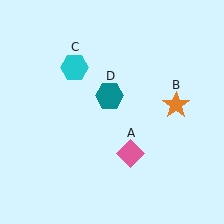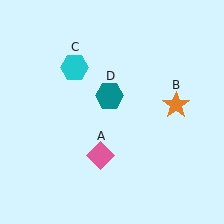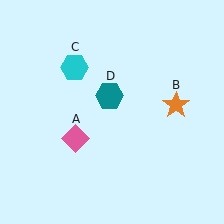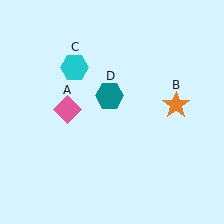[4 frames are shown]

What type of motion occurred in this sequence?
The pink diamond (object A) rotated clockwise around the center of the scene.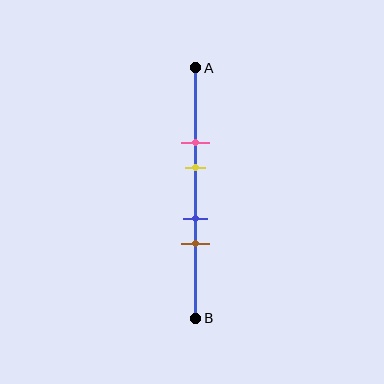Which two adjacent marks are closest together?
The blue and brown marks are the closest adjacent pair.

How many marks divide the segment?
There are 4 marks dividing the segment.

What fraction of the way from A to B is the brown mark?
The brown mark is approximately 70% (0.7) of the way from A to B.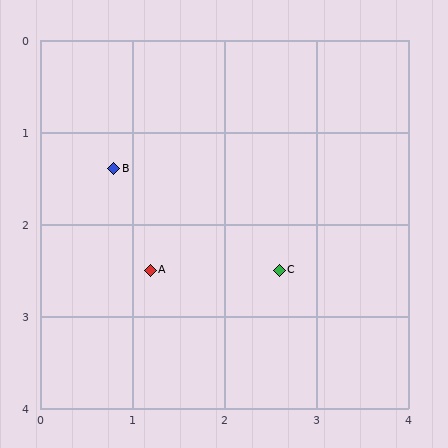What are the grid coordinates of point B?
Point B is at approximately (0.8, 1.4).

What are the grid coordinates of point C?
Point C is at approximately (2.6, 2.5).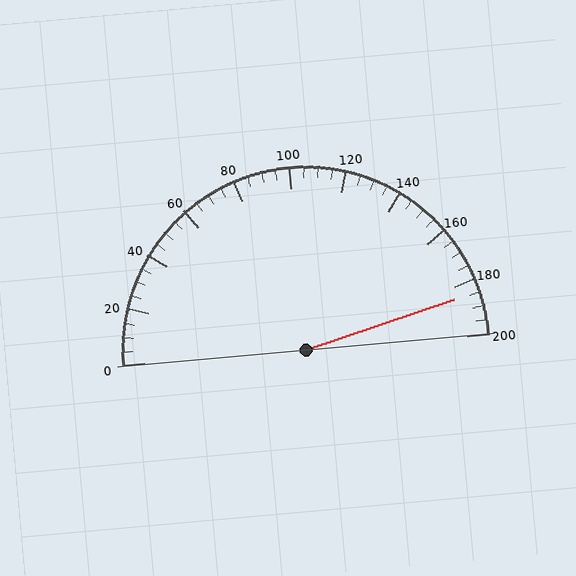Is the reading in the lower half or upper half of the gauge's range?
The reading is in the upper half of the range (0 to 200).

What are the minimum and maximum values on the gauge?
The gauge ranges from 0 to 200.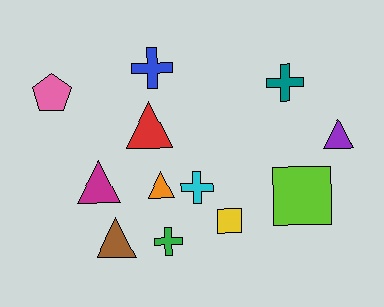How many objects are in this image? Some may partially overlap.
There are 12 objects.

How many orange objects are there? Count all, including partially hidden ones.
There is 1 orange object.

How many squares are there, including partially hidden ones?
There are 2 squares.